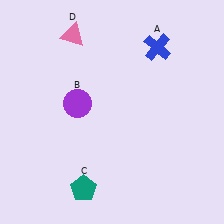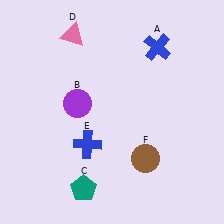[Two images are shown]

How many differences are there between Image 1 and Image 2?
There are 2 differences between the two images.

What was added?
A blue cross (E), a brown circle (F) were added in Image 2.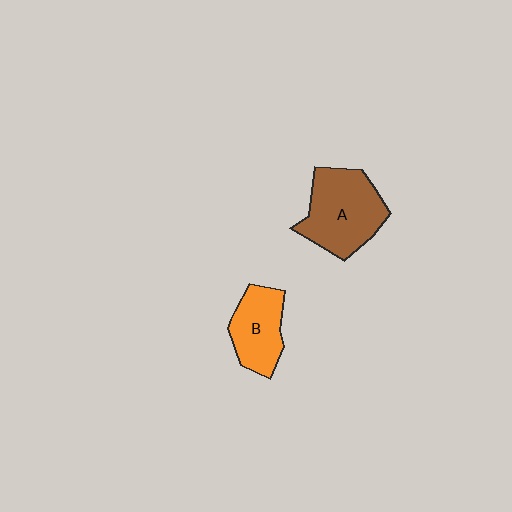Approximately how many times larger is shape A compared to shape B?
Approximately 1.5 times.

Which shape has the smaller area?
Shape B (orange).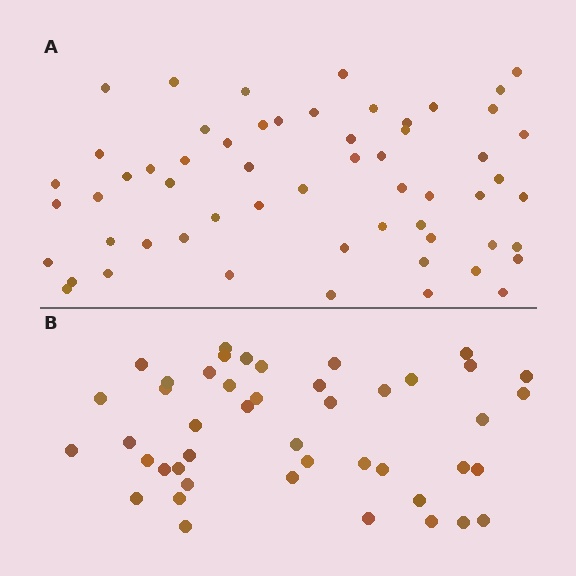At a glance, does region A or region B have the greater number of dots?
Region A (the top region) has more dots.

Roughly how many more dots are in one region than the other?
Region A has approximately 15 more dots than region B.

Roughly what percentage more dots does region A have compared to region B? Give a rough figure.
About 30% more.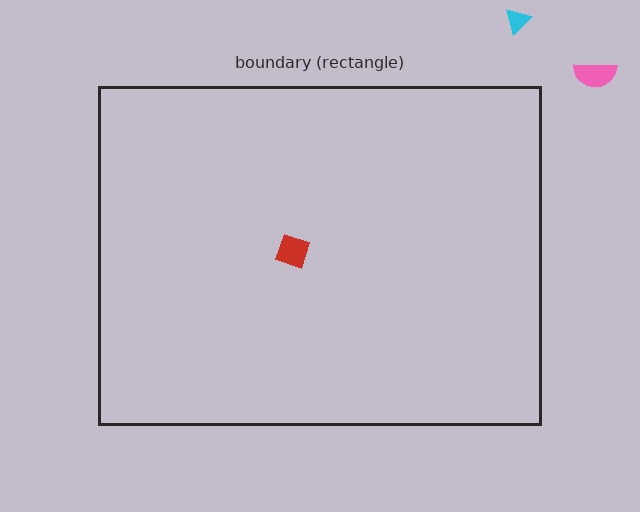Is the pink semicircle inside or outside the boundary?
Outside.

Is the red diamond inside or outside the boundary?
Inside.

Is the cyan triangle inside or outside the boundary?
Outside.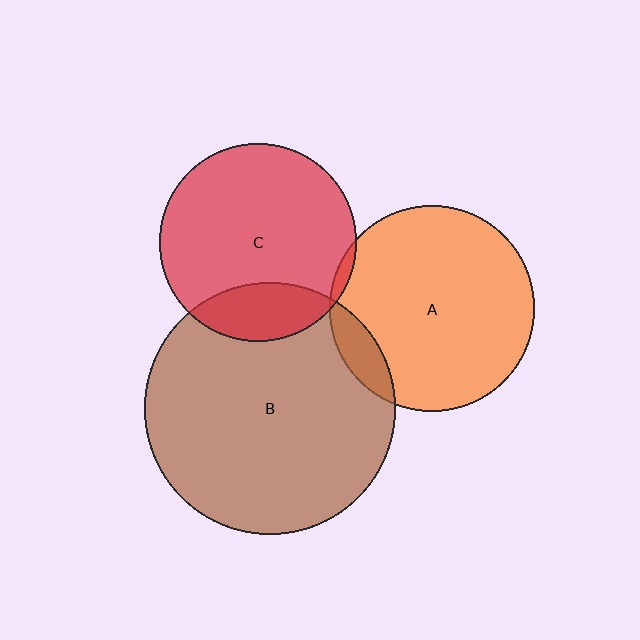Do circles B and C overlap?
Yes.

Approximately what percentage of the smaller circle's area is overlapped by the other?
Approximately 20%.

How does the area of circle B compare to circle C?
Approximately 1.6 times.